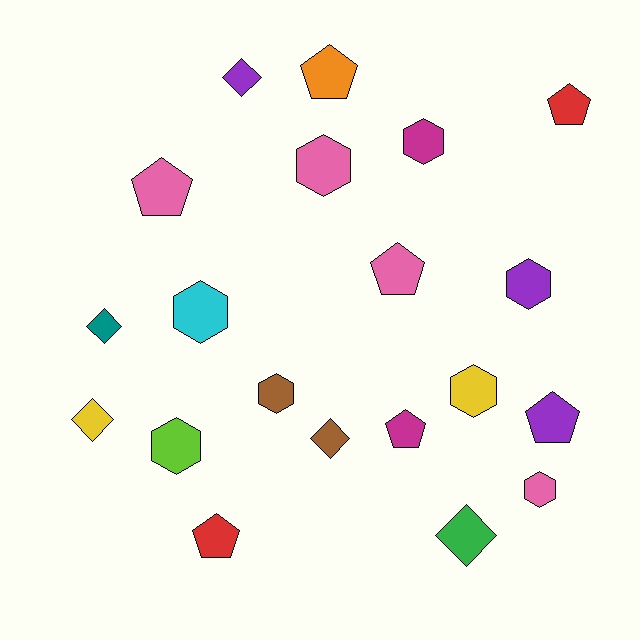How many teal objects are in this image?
There is 1 teal object.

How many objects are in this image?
There are 20 objects.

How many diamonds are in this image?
There are 5 diamonds.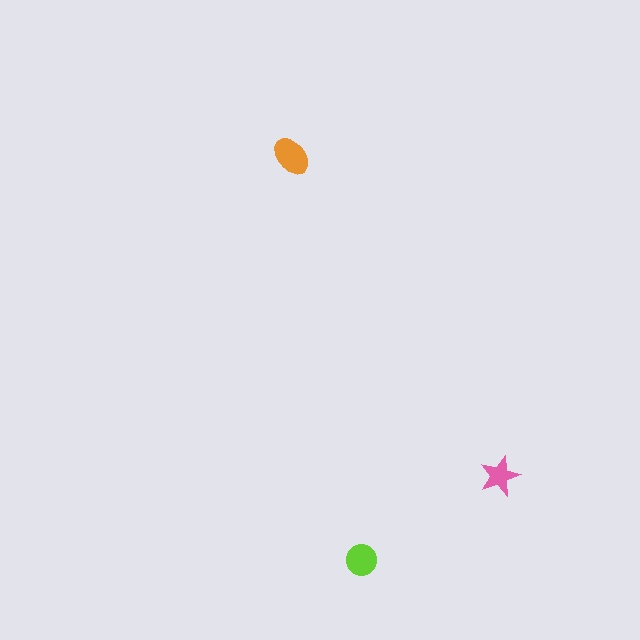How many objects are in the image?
There are 3 objects in the image.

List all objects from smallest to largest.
The pink star, the lime circle, the orange ellipse.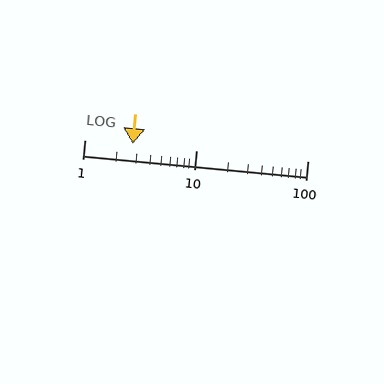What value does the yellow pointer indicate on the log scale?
The pointer indicates approximately 2.7.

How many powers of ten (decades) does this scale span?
The scale spans 2 decades, from 1 to 100.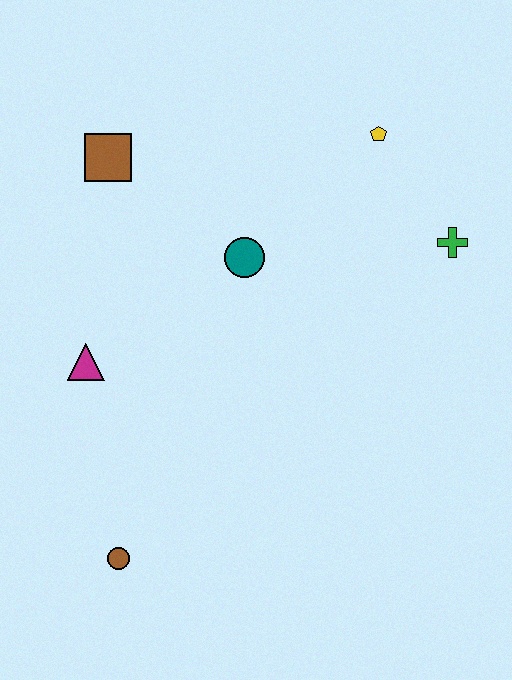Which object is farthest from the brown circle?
The yellow pentagon is farthest from the brown circle.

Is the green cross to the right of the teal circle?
Yes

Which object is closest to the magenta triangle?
The teal circle is closest to the magenta triangle.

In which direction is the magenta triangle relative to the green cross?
The magenta triangle is to the left of the green cross.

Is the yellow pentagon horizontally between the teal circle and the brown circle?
No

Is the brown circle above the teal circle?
No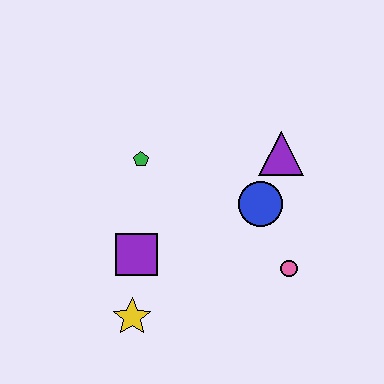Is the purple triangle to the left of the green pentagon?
No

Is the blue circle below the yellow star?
No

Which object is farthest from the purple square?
The purple triangle is farthest from the purple square.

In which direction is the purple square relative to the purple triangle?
The purple square is to the left of the purple triangle.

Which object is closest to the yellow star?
The purple square is closest to the yellow star.